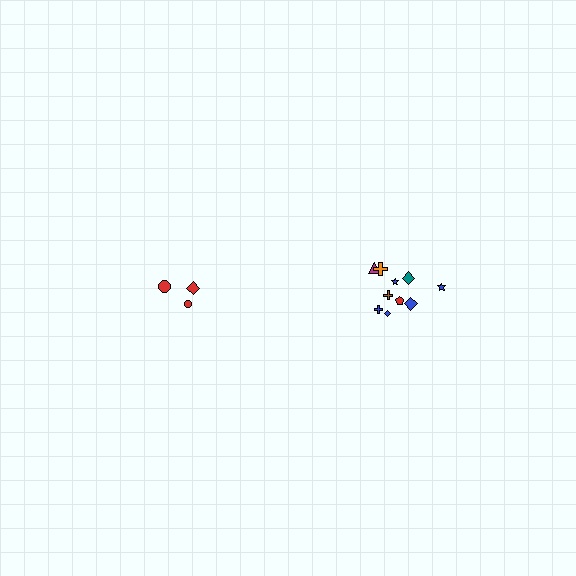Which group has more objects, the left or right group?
The right group.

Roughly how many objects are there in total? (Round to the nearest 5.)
Roughly 15 objects in total.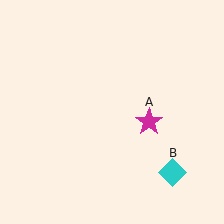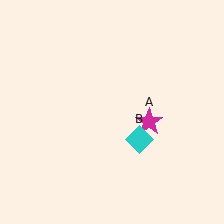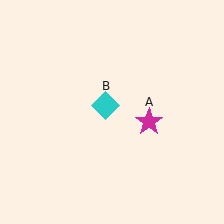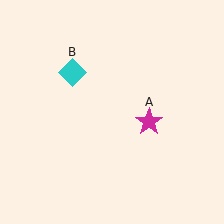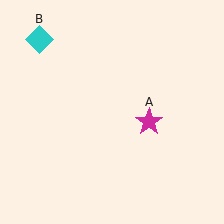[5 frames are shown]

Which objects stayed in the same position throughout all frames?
Magenta star (object A) remained stationary.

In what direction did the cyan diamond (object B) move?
The cyan diamond (object B) moved up and to the left.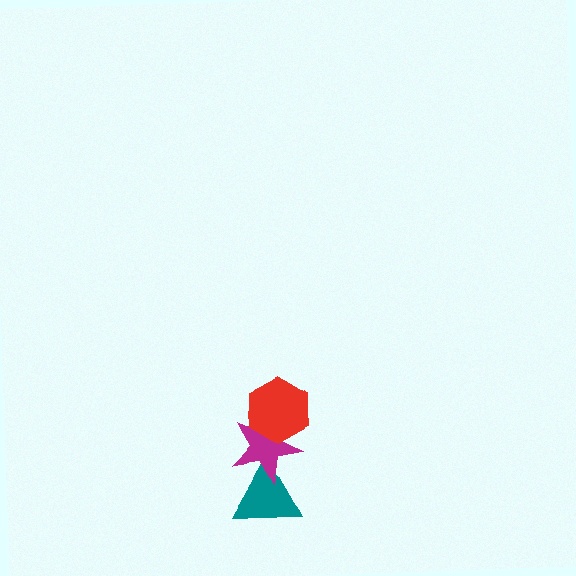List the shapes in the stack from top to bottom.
From top to bottom: the red hexagon, the magenta star, the teal triangle.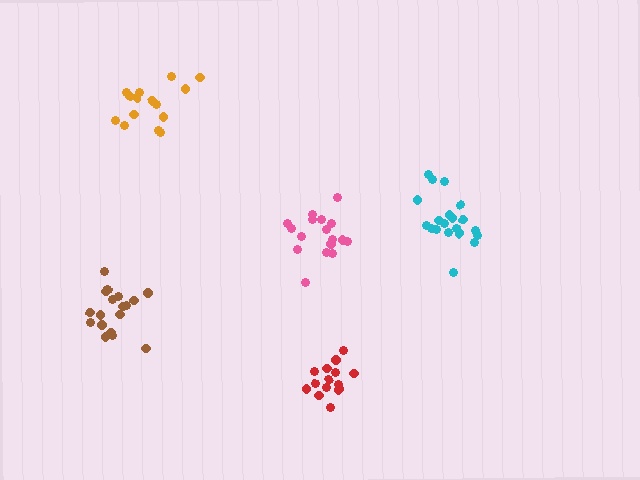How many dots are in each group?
Group 1: 20 dots, Group 2: 15 dots, Group 3: 17 dots, Group 4: 18 dots, Group 5: 15 dots (85 total).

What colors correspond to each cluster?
The clusters are colored: cyan, red, pink, brown, orange.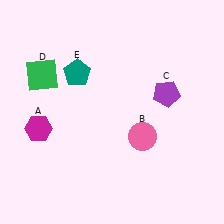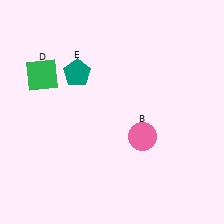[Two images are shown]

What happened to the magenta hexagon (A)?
The magenta hexagon (A) was removed in Image 2. It was in the bottom-left area of Image 1.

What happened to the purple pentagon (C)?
The purple pentagon (C) was removed in Image 2. It was in the top-right area of Image 1.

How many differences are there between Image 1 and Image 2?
There are 2 differences between the two images.